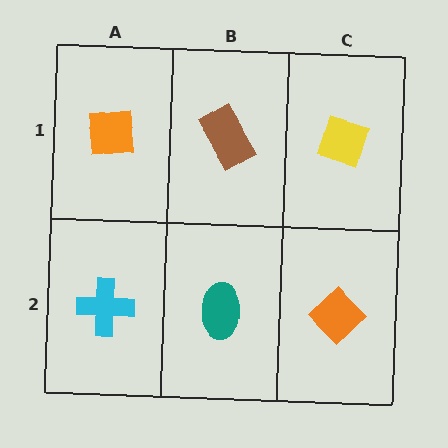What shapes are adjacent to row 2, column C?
A yellow diamond (row 1, column C), a teal ellipse (row 2, column B).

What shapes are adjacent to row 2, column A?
An orange square (row 1, column A), a teal ellipse (row 2, column B).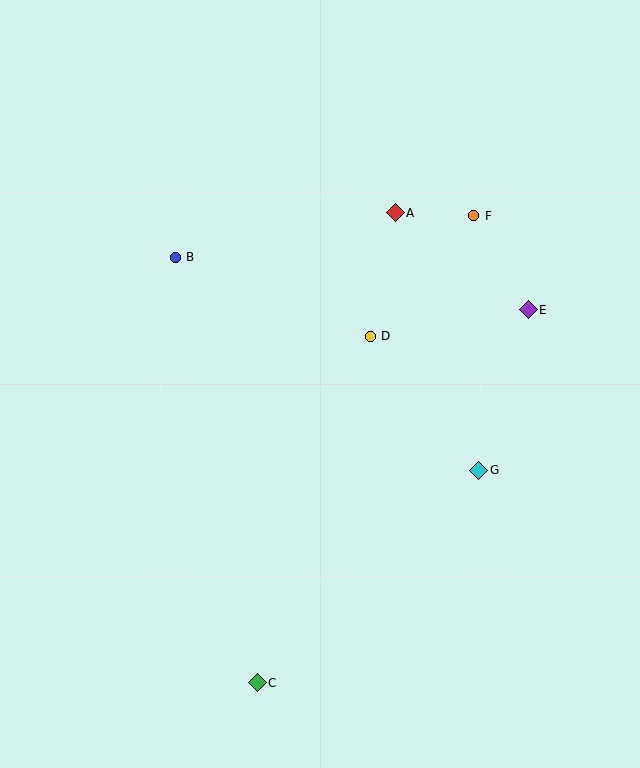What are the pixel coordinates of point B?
Point B is at (175, 257).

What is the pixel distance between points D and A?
The distance between D and A is 126 pixels.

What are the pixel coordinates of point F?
Point F is at (474, 216).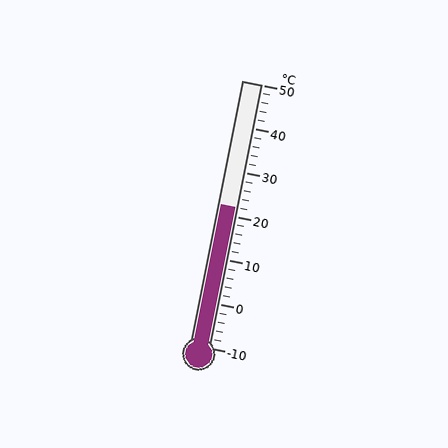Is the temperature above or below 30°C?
The temperature is below 30°C.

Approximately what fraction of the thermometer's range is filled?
The thermometer is filled to approximately 55% of its range.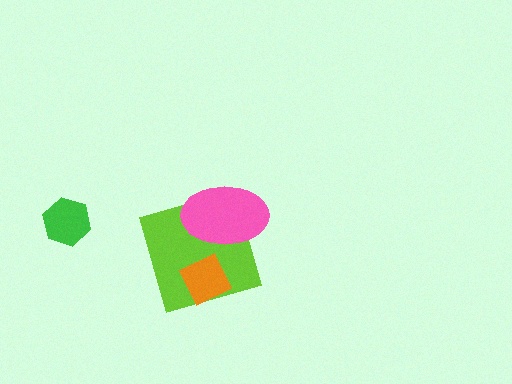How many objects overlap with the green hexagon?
0 objects overlap with the green hexagon.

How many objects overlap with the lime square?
2 objects overlap with the lime square.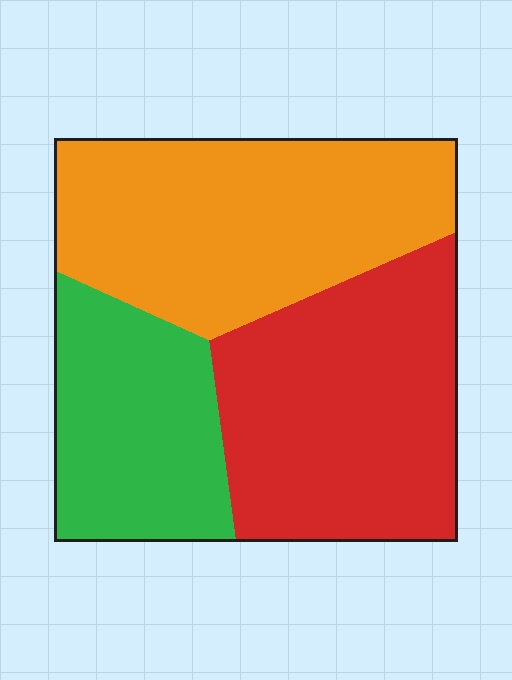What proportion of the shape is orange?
Orange covers around 40% of the shape.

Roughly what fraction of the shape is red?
Red covers 37% of the shape.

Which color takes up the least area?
Green, at roughly 25%.